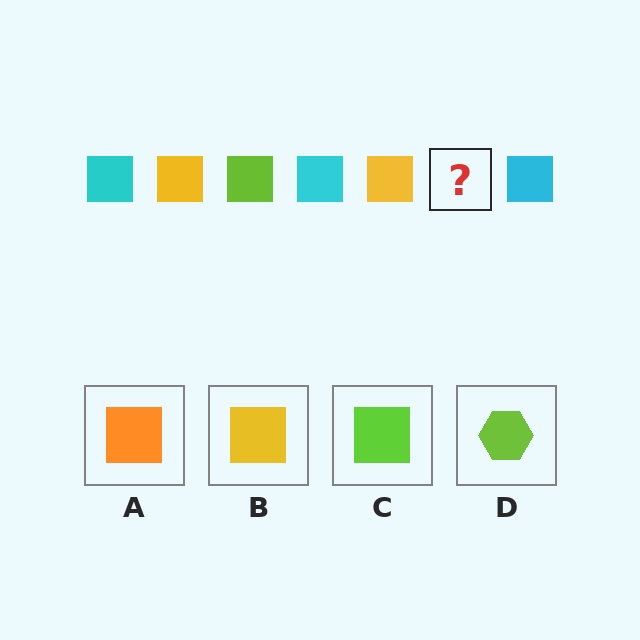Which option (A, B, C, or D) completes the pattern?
C.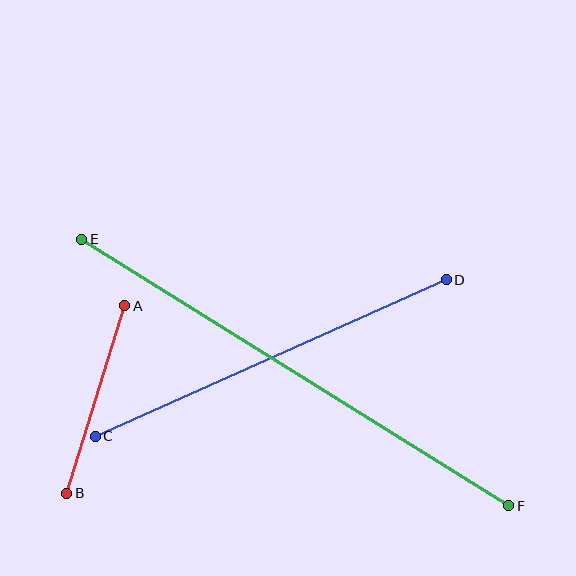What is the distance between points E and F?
The distance is approximately 504 pixels.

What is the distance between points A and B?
The distance is approximately 196 pixels.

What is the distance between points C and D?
The distance is approximately 384 pixels.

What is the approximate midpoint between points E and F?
The midpoint is at approximately (295, 372) pixels.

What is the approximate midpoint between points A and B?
The midpoint is at approximately (96, 399) pixels.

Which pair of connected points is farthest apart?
Points E and F are farthest apart.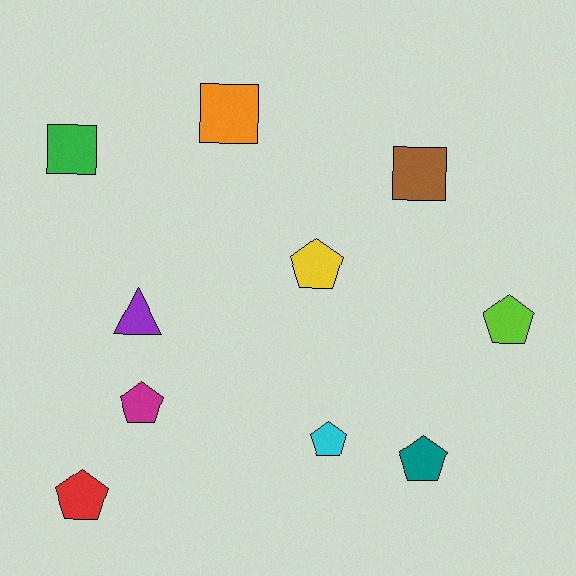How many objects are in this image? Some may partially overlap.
There are 10 objects.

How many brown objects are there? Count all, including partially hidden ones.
There is 1 brown object.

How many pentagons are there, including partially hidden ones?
There are 6 pentagons.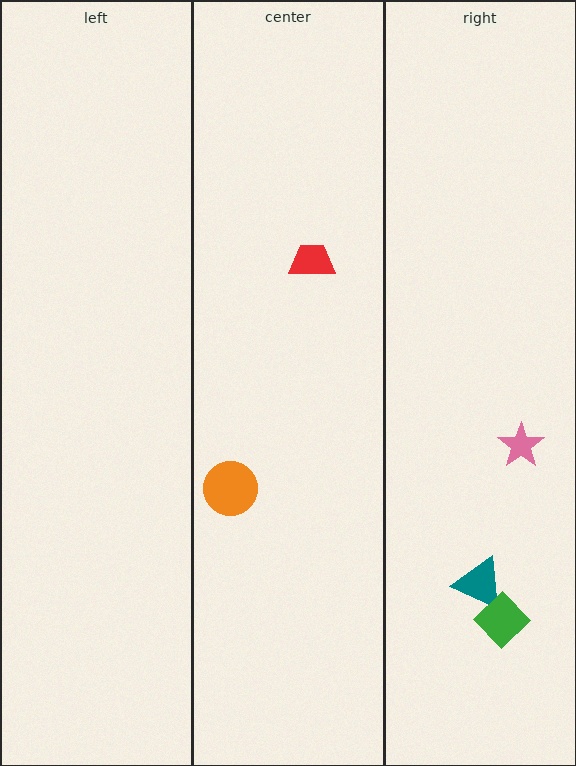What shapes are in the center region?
The orange circle, the red trapezoid.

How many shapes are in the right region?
3.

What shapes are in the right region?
The pink star, the teal triangle, the green diamond.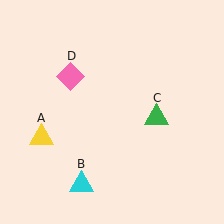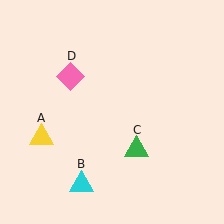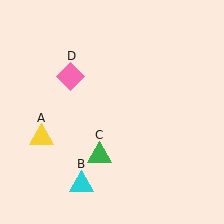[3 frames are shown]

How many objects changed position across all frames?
1 object changed position: green triangle (object C).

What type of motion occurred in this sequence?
The green triangle (object C) rotated clockwise around the center of the scene.